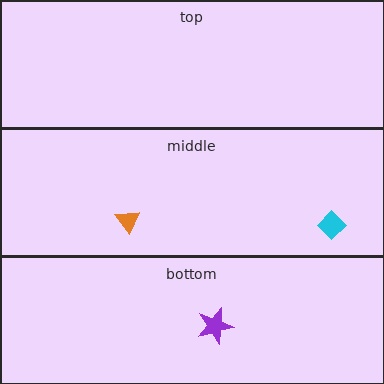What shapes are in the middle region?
The orange triangle, the cyan diamond.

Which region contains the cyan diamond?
The middle region.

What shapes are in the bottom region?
The purple star.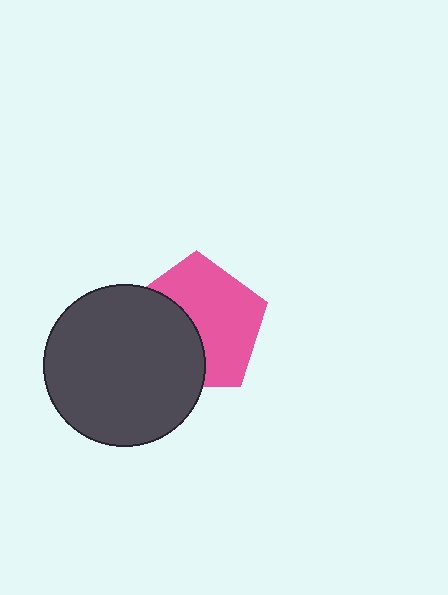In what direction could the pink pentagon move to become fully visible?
The pink pentagon could move right. That would shift it out from behind the dark gray circle entirely.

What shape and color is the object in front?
The object in front is a dark gray circle.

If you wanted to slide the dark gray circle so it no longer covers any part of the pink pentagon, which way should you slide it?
Slide it left — that is the most direct way to separate the two shapes.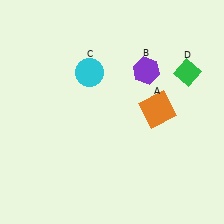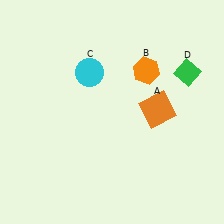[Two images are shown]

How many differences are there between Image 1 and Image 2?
There is 1 difference between the two images.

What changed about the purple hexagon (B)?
In Image 1, B is purple. In Image 2, it changed to orange.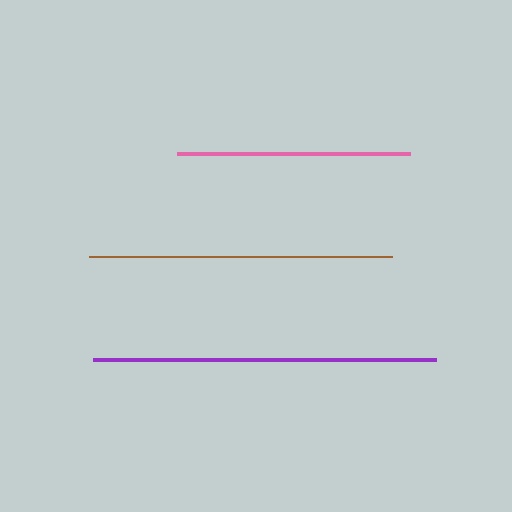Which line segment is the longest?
The purple line is the longest at approximately 343 pixels.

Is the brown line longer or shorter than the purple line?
The purple line is longer than the brown line.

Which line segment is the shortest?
The pink line is the shortest at approximately 232 pixels.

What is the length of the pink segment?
The pink segment is approximately 232 pixels long.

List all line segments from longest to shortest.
From longest to shortest: purple, brown, pink.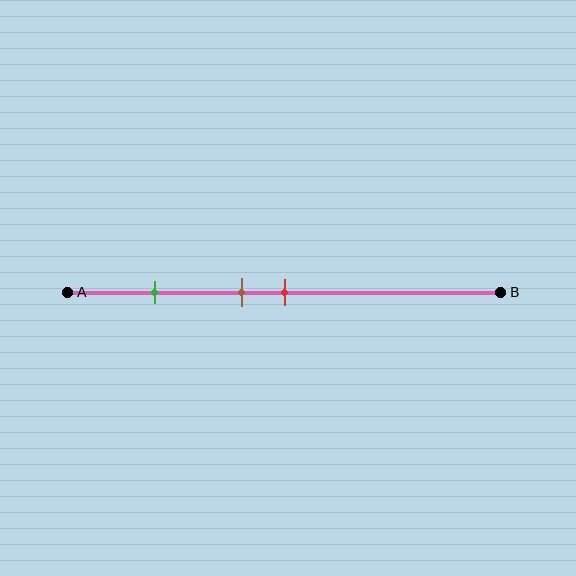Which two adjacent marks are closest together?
The brown and red marks are the closest adjacent pair.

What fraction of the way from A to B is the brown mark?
The brown mark is approximately 40% (0.4) of the way from A to B.